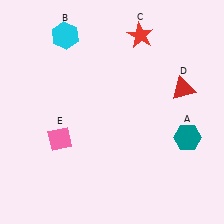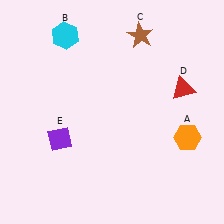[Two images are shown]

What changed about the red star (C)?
In Image 1, C is red. In Image 2, it changed to brown.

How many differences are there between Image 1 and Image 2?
There are 3 differences between the two images.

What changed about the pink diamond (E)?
In Image 1, E is pink. In Image 2, it changed to purple.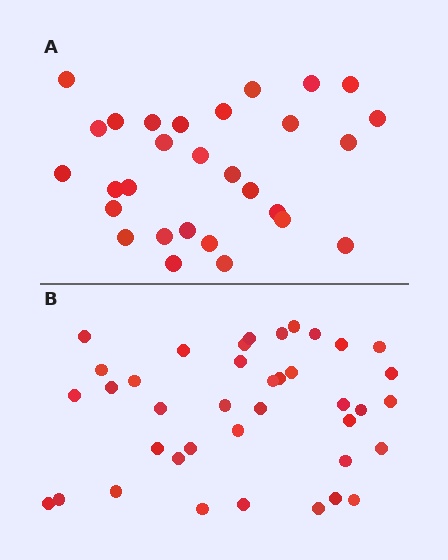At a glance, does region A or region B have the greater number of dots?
Region B (the bottom region) has more dots.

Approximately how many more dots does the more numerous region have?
Region B has roughly 10 or so more dots than region A.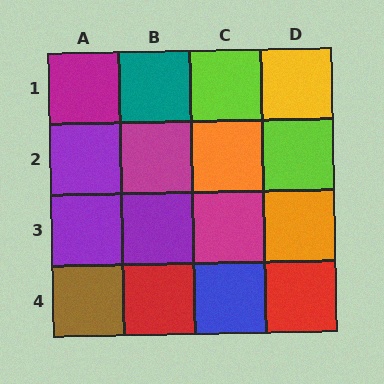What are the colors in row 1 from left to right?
Magenta, teal, lime, yellow.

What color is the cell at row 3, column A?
Purple.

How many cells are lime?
2 cells are lime.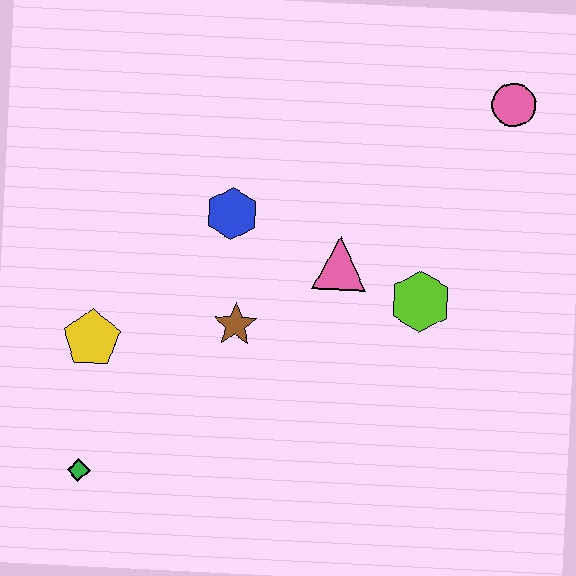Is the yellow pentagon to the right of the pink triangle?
No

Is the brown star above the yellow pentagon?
Yes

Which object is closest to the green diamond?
The yellow pentagon is closest to the green diamond.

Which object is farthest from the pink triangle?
The green diamond is farthest from the pink triangle.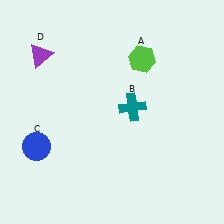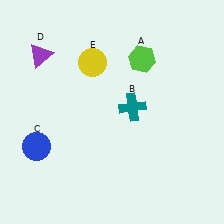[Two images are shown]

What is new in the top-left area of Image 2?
A yellow circle (E) was added in the top-left area of Image 2.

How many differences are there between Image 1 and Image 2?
There is 1 difference between the two images.